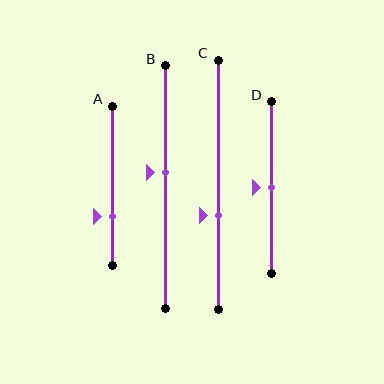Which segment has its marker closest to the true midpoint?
Segment D has its marker closest to the true midpoint.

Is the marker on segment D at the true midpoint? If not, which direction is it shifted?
Yes, the marker on segment D is at the true midpoint.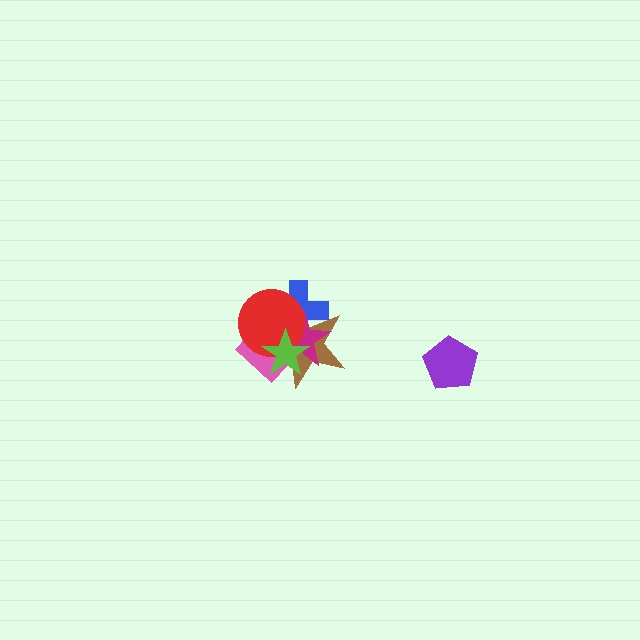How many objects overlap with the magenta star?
5 objects overlap with the magenta star.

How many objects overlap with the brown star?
5 objects overlap with the brown star.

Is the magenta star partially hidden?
Yes, it is partially covered by another shape.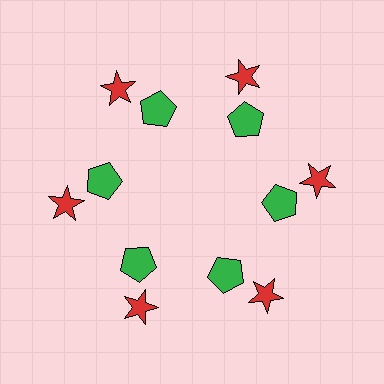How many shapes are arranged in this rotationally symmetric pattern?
There are 12 shapes, arranged in 6 groups of 2.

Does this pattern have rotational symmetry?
Yes, this pattern has 6-fold rotational symmetry. It looks the same after rotating 60 degrees around the center.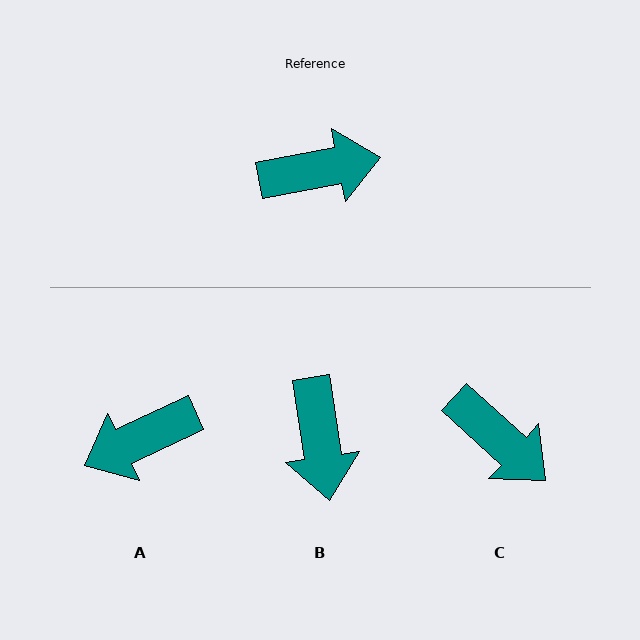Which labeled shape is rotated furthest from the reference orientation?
A, about 166 degrees away.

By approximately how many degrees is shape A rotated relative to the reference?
Approximately 166 degrees clockwise.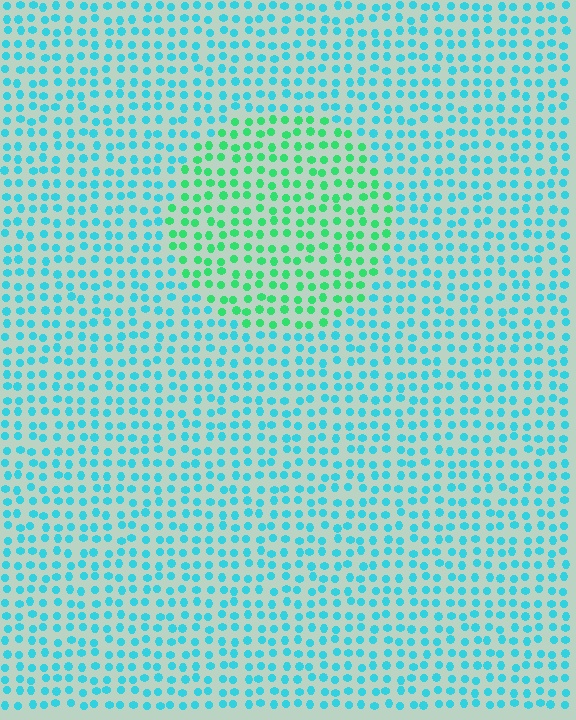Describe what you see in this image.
The image is filled with small cyan elements in a uniform arrangement. A circle-shaped region is visible where the elements are tinted to a slightly different hue, forming a subtle color boundary.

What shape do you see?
I see a circle.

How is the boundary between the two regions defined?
The boundary is defined purely by a slight shift in hue (about 44 degrees). Spacing, size, and orientation are identical on both sides.